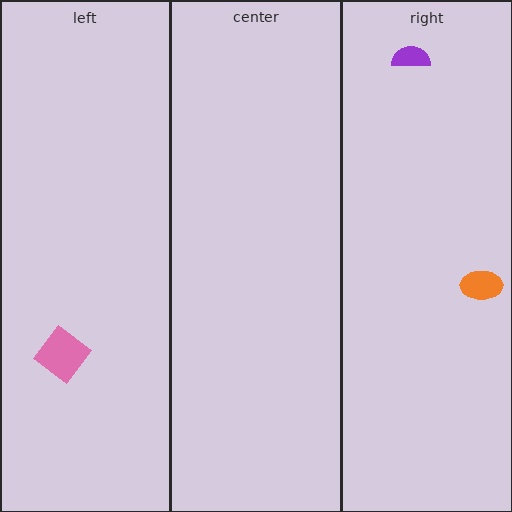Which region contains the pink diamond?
The left region.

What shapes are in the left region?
The pink diamond.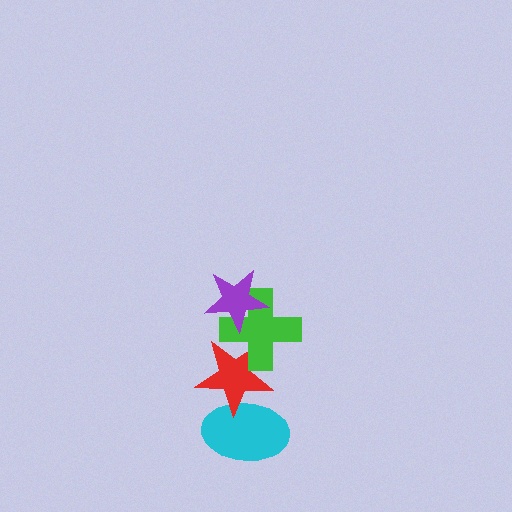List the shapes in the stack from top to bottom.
From top to bottom: the purple star, the green cross, the red star, the cyan ellipse.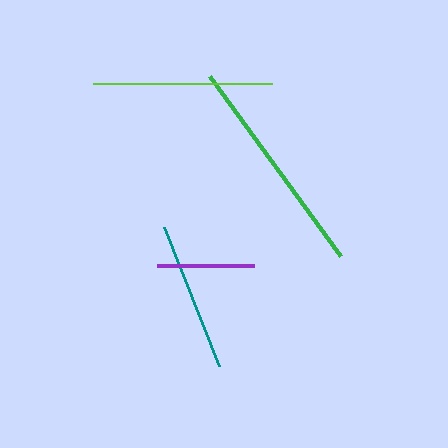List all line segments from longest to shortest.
From longest to shortest: green, lime, teal, purple.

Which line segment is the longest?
The green line is the longest at approximately 222 pixels.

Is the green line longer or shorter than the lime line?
The green line is longer than the lime line.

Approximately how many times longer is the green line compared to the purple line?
The green line is approximately 2.3 times the length of the purple line.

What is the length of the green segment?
The green segment is approximately 222 pixels long.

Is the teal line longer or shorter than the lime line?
The lime line is longer than the teal line.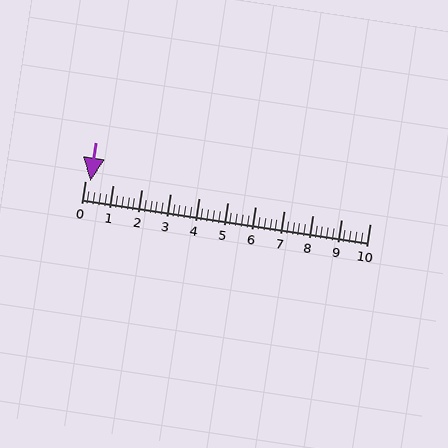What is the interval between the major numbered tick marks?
The major tick marks are spaced 1 units apart.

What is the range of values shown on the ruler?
The ruler shows values from 0 to 10.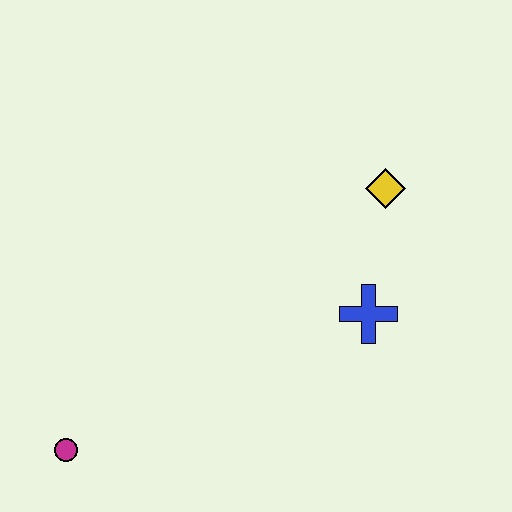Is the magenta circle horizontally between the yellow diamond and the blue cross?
No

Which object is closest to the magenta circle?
The blue cross is closest to the magenta circle.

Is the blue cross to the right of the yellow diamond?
No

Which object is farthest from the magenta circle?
The yellow diamond is farthest from the magenta circle.